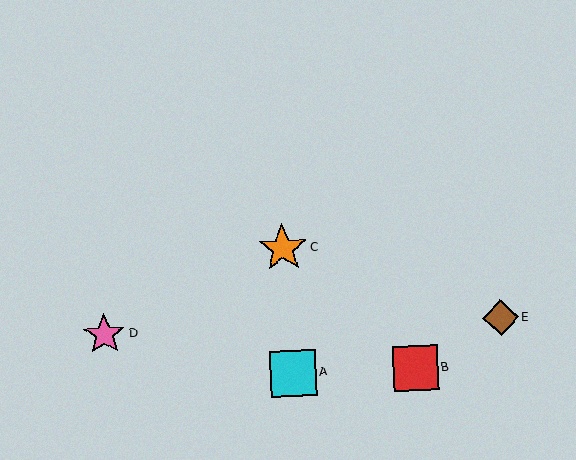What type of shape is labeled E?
Shape E is a brown diamond.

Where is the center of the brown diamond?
The center of the brown diamond is at (501, 318).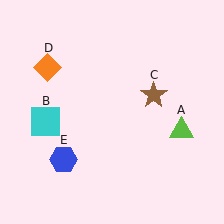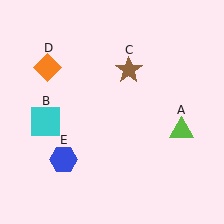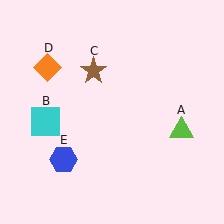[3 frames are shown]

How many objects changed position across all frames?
1 object changed position: brown star (object C).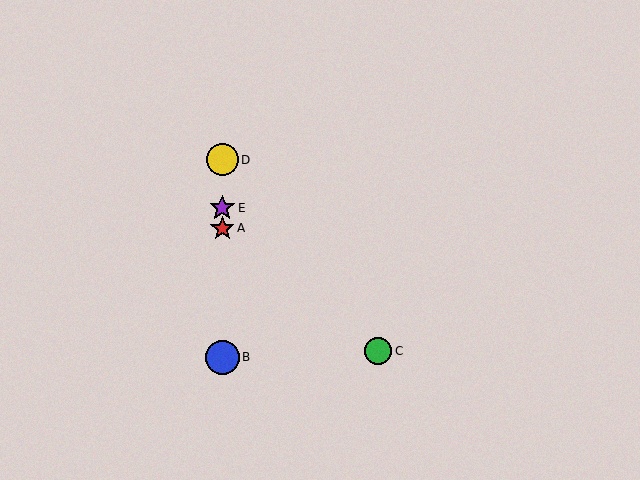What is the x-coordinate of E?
Object E is at x≈222.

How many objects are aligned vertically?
4 objects (A, B, D, E) are aligned vertically.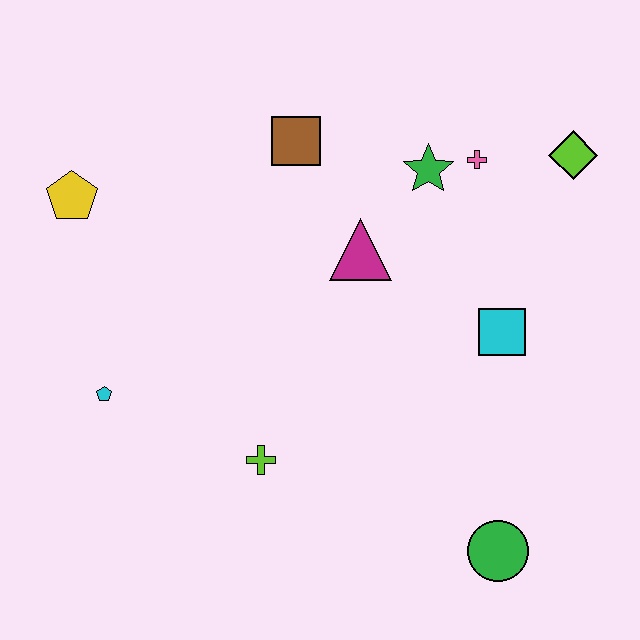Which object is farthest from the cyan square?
The yellow pentagon is farthest from the cyan square.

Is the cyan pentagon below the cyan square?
Yes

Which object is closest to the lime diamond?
The pink cross is closest to the lime diamond.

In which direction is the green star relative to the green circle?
The green star is above the green circle.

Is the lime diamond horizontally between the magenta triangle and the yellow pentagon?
No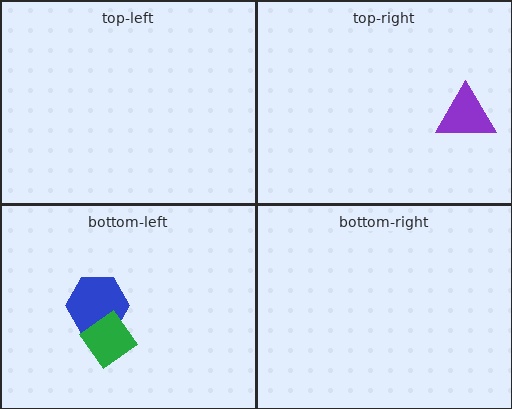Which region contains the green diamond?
The bottom-left region.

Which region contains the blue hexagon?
The bottom-left region.